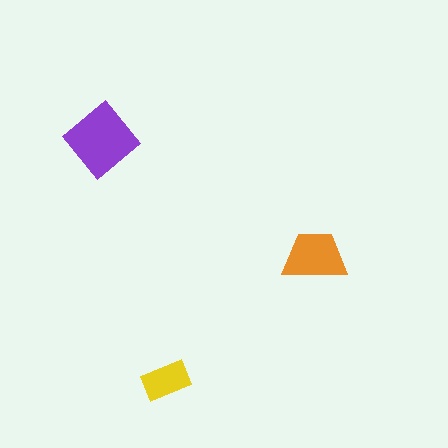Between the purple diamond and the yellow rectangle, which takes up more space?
The purple diamond.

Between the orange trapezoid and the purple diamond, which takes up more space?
The purple diamond.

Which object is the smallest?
The yellow rectangle.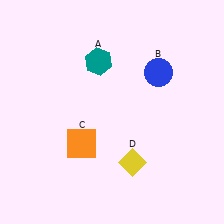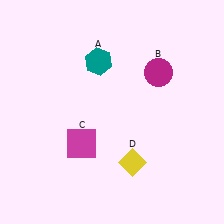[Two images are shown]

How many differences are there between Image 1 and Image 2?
There are 2 differences between the two images.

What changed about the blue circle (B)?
In Image 1, B is blue. In Image 2, it changed to magenta.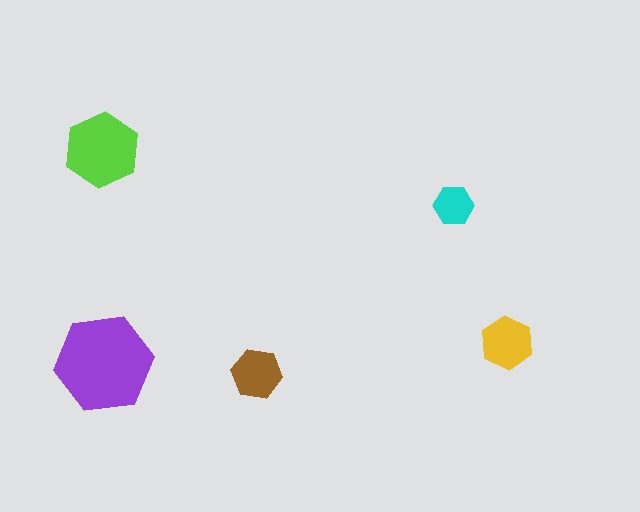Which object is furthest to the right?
The yellow hexagon is rightmost.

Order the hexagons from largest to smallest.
the purple one, the lime one, the yellow one, the brown one, the cyan one.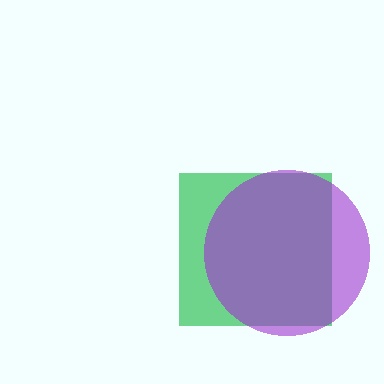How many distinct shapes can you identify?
There are 2 distinct shapes: a green square, a purple circle.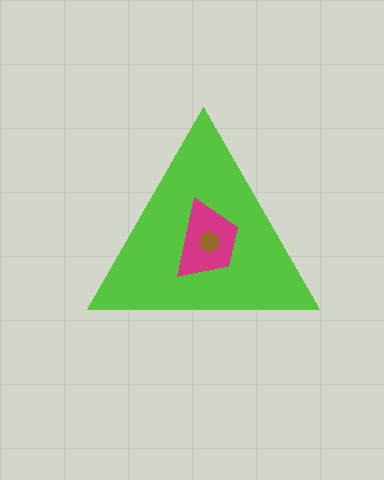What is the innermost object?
The brown hexagon.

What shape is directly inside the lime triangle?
The magenta trapezoid.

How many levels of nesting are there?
3.